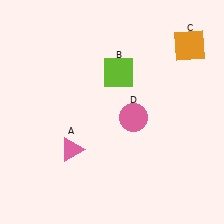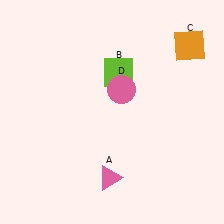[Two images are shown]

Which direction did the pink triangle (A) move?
The pink triangle (A) moved right.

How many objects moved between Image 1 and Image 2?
2 objects moved between the two images.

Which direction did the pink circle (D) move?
The pink circle (D) moved up.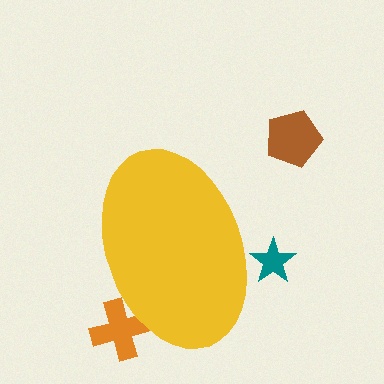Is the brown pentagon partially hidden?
No, the brown pentagon is fully visible.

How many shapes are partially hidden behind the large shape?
2 shapes are partially hidden.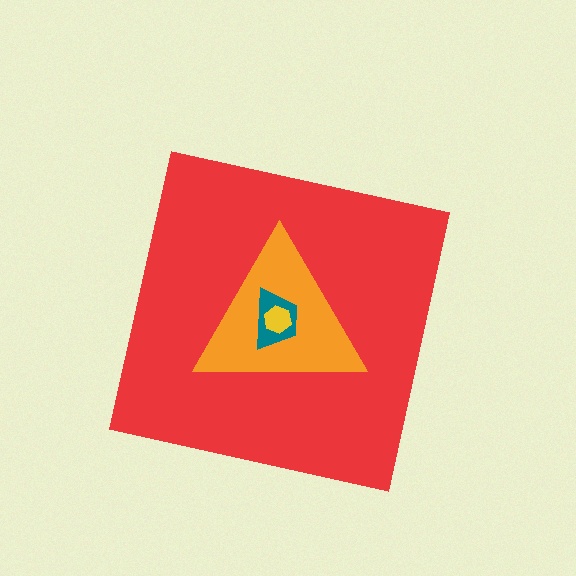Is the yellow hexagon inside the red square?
Yes.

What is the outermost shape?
The red square.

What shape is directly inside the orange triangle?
The teal trapezoid.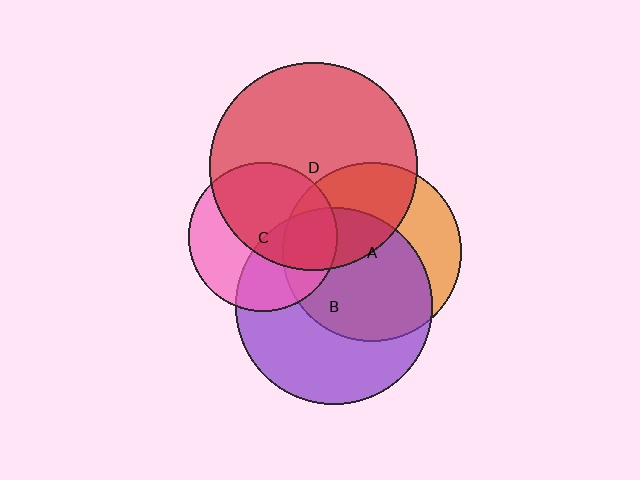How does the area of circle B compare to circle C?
Approximately 1.7 times.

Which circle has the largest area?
Circle D (red).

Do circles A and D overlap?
Yes.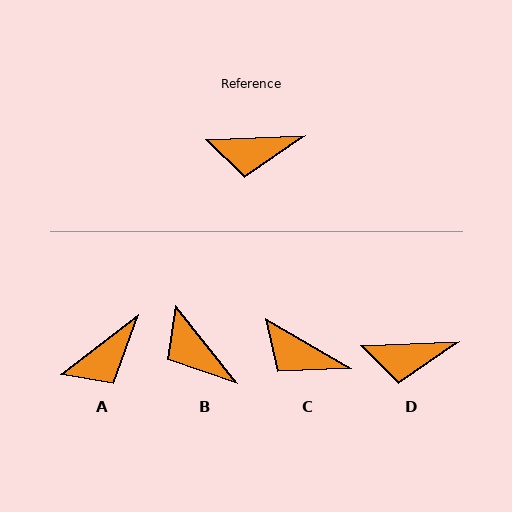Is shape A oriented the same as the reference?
No, it is off by about 35 degrees.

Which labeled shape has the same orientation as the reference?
D.